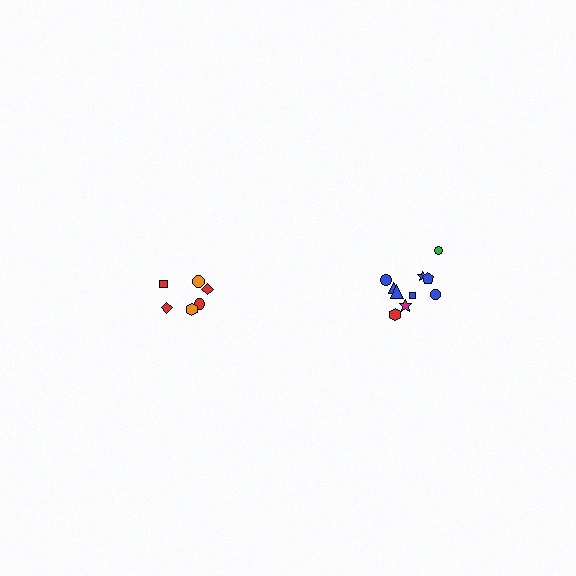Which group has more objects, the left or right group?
The right group.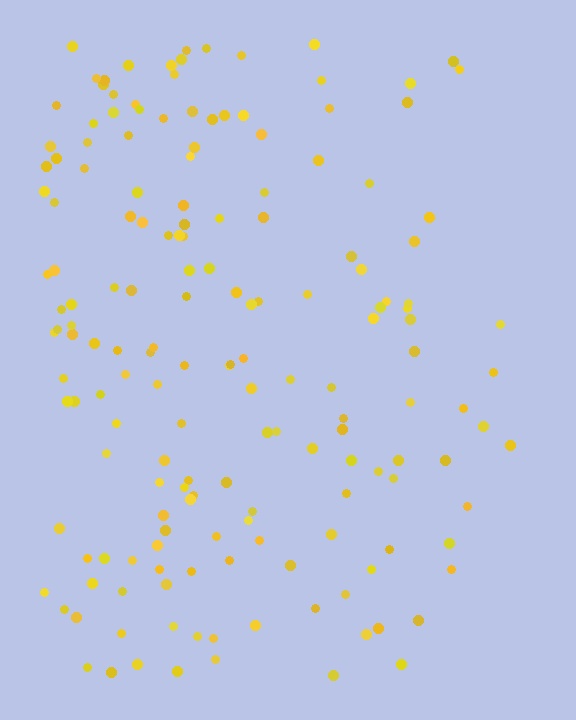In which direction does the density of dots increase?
From right to left, with the left side densest.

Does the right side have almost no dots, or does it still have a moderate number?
Still a moderate number, just noticeably fewer than the left.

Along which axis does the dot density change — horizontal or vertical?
Horizontal.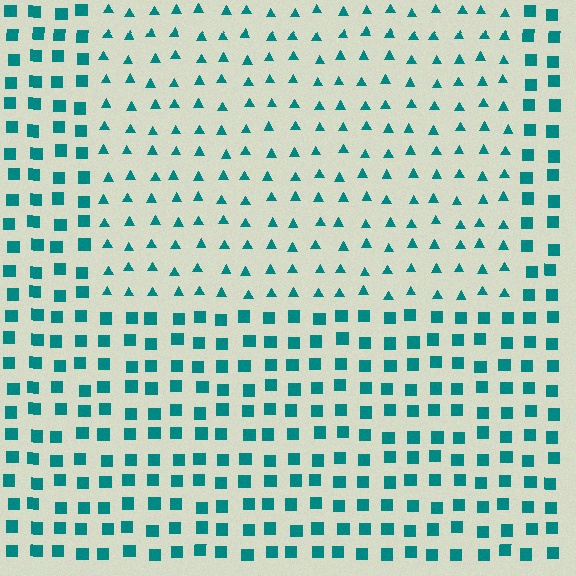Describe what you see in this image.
The image is filled with small teal elements arranged in a uniform grid. A rectangle-shaped region contains triangles, while the surrounding area contains squares. The boundary is defined purely by the change in element shape.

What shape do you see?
I see a rectangle.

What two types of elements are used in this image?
The image uses triangles inside the rectangle region and squares outside it.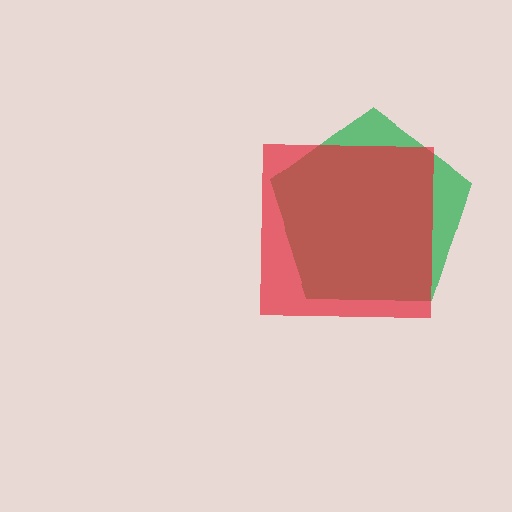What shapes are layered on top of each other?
The layered shapes are: a green pentagon, a red square.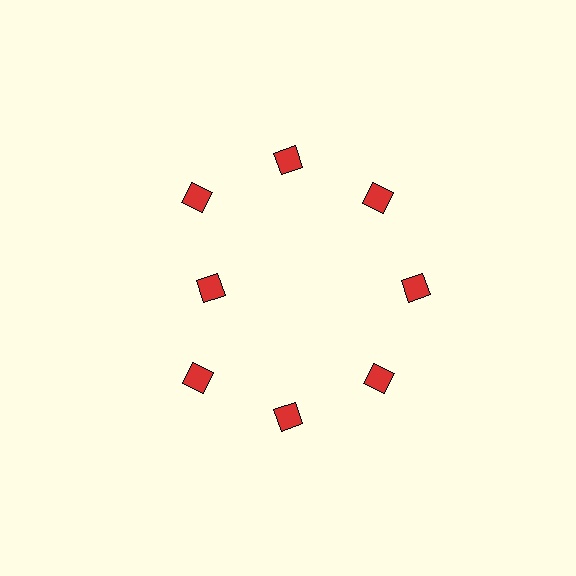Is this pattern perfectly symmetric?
No. The 8 red diamonds are arranged in a ring, but one element near the 9 o'clock position is pulled inward toward the center, breaking the 8-fold rotational symmetry.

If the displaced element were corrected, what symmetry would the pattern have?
It would have 8-fold rotational symmetry — the pattern would map onto itself every 45 degrees.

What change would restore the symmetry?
The symmetry would be restored by moving it outward, back onto the ring so that all 8 diamonds sit at equal angles and equal distance from the center.